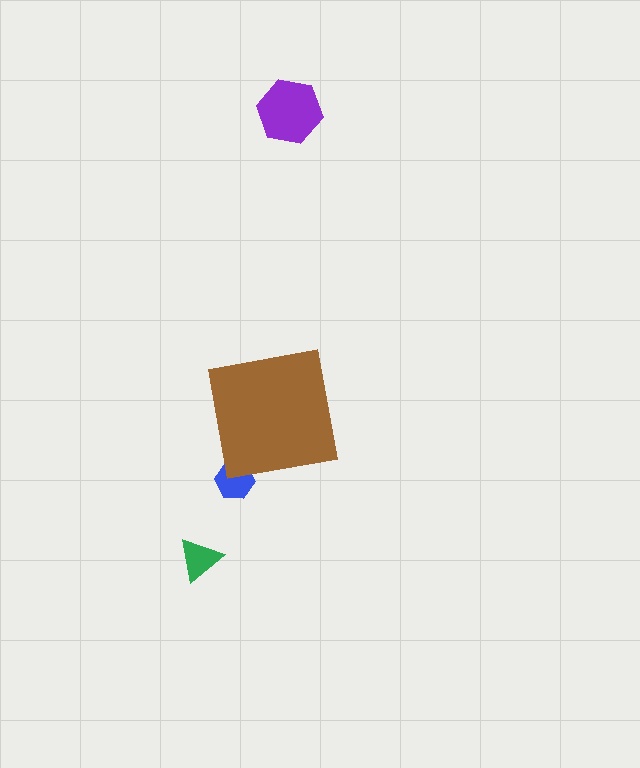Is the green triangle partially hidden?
No, the green triangle is fully visible.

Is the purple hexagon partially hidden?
No, the purple hexagon is fully visible.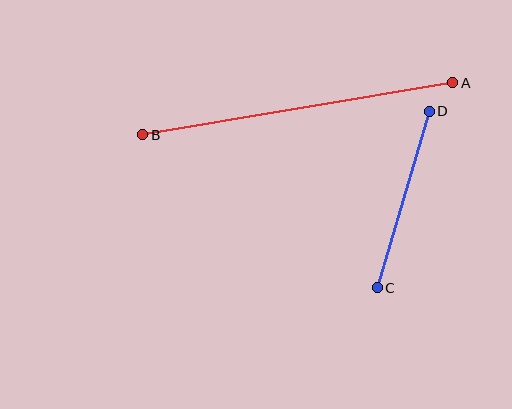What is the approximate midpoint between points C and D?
The midpoint is at approximately (403, 199) pixels.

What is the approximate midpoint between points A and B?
The midpoint is at approximately (298, 109) pixels.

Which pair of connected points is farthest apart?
Points A and B are farthest apart.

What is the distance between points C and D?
The distance is approximately 184 pixels.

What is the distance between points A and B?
The distance is approximately 314 pixels.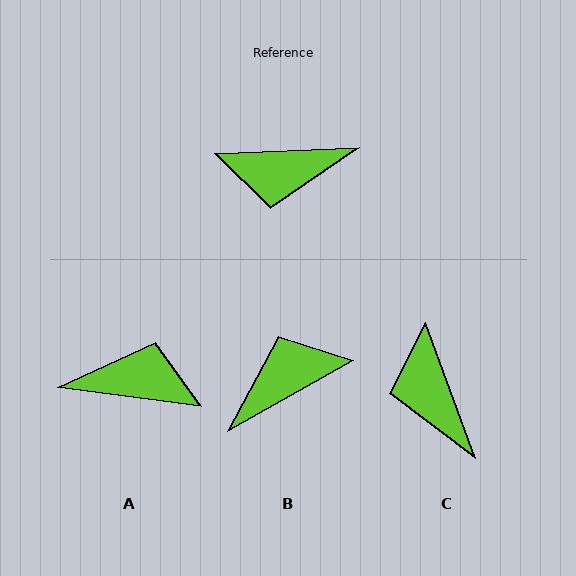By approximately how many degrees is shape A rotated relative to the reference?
Approximately 170 degrees counter-clockwise.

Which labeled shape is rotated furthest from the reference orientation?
A, about 170 degrees away.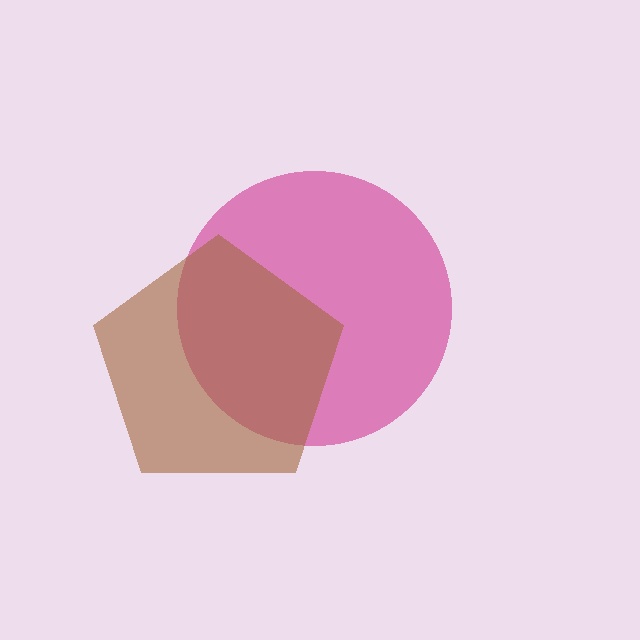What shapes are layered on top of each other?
The layered shapes are: a magenta circle, a brown pentagon.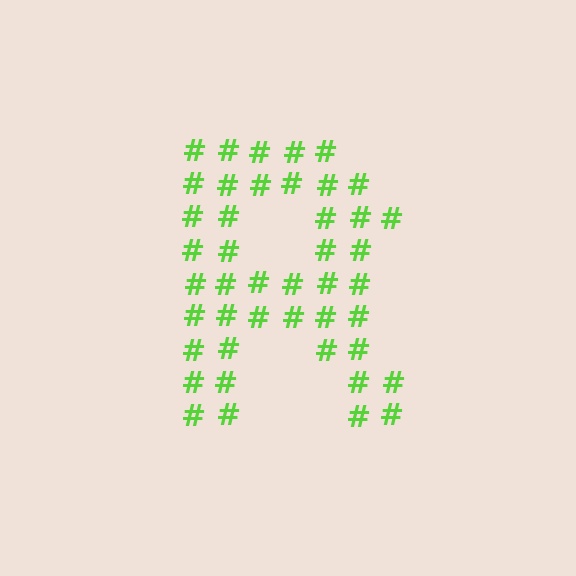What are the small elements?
The small elements are hash symbols.